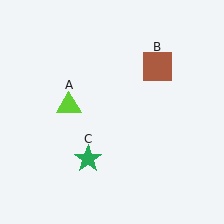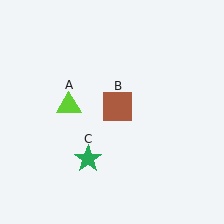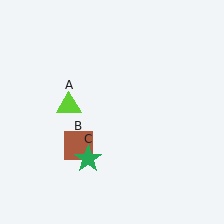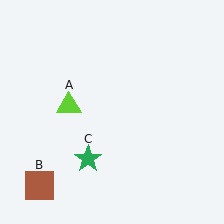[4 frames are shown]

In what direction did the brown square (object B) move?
The brown square (object B) moved down and to the left.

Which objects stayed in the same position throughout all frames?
Lime triangle (object A) and green star (object C) remained stationary.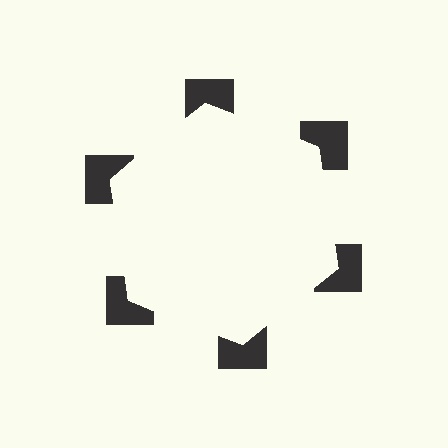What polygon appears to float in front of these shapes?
An illusory hexagon — its edges are inferred from the aligned wedge cuts in the notched squares, not physically drawn.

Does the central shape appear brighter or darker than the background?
It typically appears slightly brighter than the background, even though no actual brightness change is drawn.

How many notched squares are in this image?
There are 6 — one at each vertex of the illusory hexagon.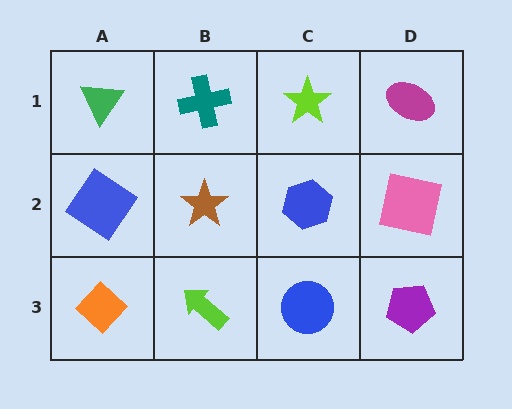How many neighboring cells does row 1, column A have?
2.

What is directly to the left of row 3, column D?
A blue circle.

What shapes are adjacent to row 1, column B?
A brown star (row 2, column B), a green triangle (row 1, column A), a lime star (row 1, column C).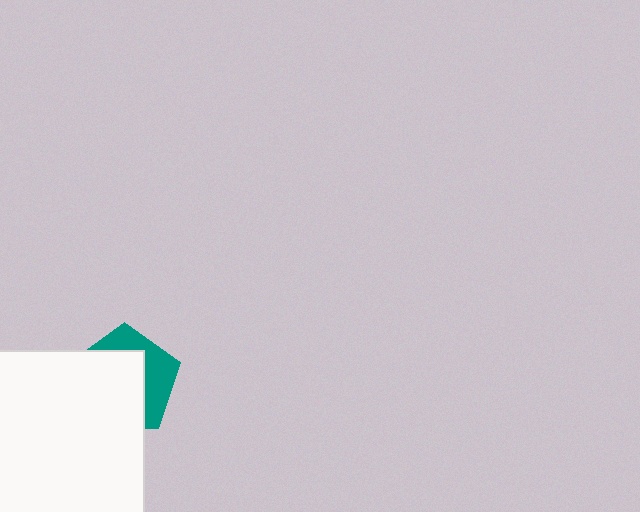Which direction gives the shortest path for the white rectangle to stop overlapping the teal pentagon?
Moving toward the lower-left gives the shortest separation.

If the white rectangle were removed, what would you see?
You would see the complete teal pentagon.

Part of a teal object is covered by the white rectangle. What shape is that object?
It is a pentagon.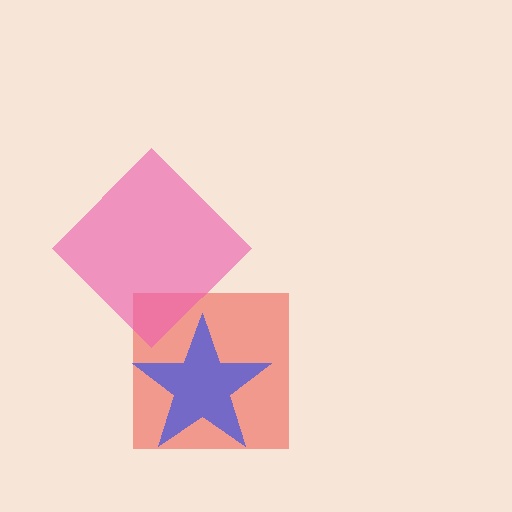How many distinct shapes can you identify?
There are 3 distinct shapes: a red square, a blue star, a pink diamond.